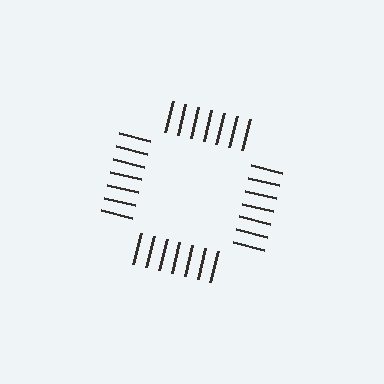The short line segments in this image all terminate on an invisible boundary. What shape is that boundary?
An illusory square — the line segments terminate on its edges but no continuous stroke is drawn.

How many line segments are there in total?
28 — 7 along each of the 4 edges.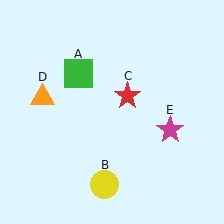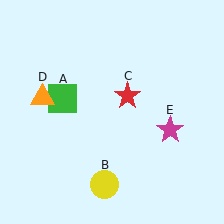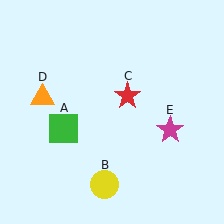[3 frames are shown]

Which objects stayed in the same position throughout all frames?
Yellow circle (object B) and red star (object C) and orange triangle (object D) and magenta star (object E) remained stationary.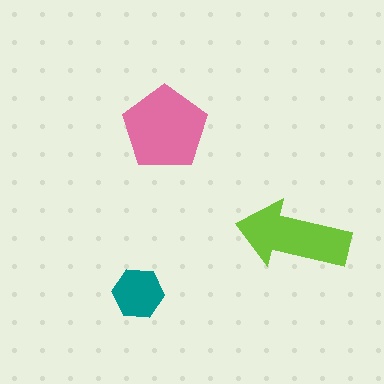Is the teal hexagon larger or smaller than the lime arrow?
Smaller.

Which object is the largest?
The pink pentagon.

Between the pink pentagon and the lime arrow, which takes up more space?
The pink pentagon.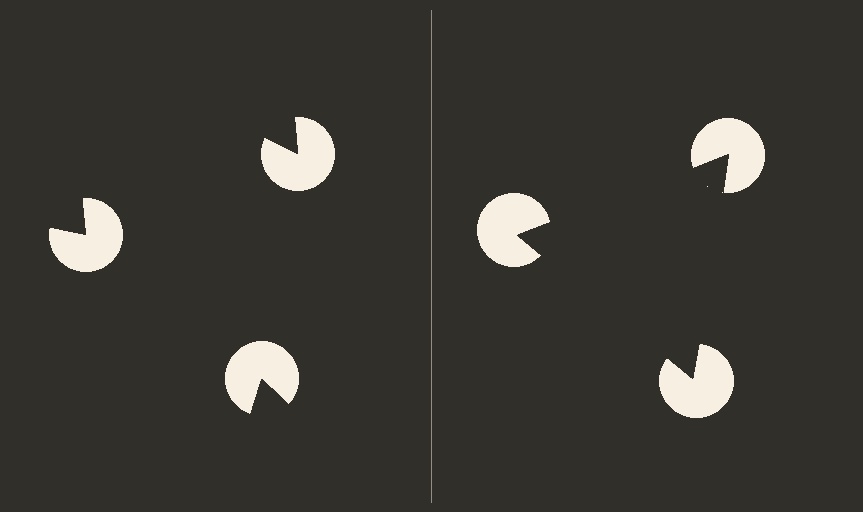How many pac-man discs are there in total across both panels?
6 — 3 on each side.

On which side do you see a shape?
An illusory triangle appears on the right side. On the left side the wedge cuts are rotated, so no coherent shape forms.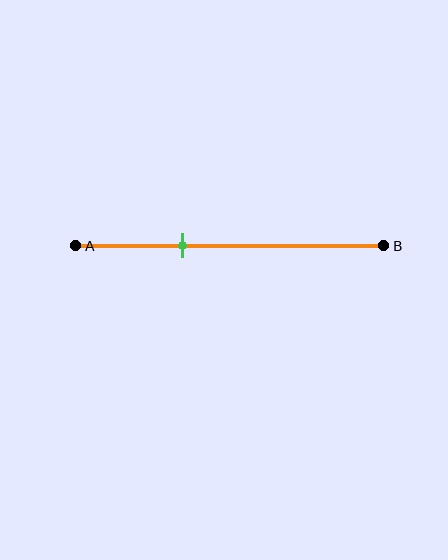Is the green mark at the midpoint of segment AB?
No, the mark is at about 35% from A, not at the 50% midpoint.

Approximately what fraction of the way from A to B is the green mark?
The green mark is approximately 35% of the way from A to B.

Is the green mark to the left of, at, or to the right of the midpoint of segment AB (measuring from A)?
The green mark is to the left of the midpoint of segment AB.